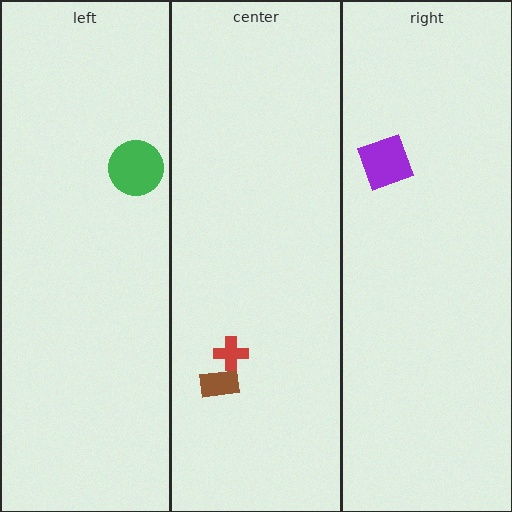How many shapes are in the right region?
1.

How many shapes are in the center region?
2.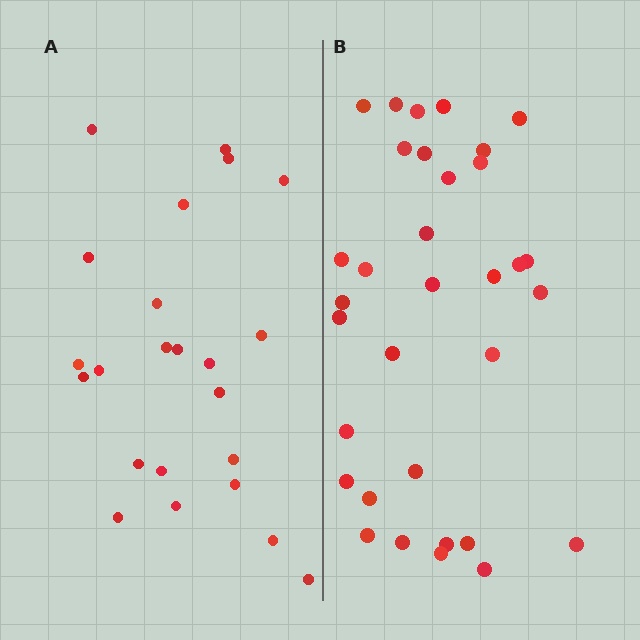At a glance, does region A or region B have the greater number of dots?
Region B (the right region) has more dots.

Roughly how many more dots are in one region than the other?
Region B has roughly 10 or so more dots than region A.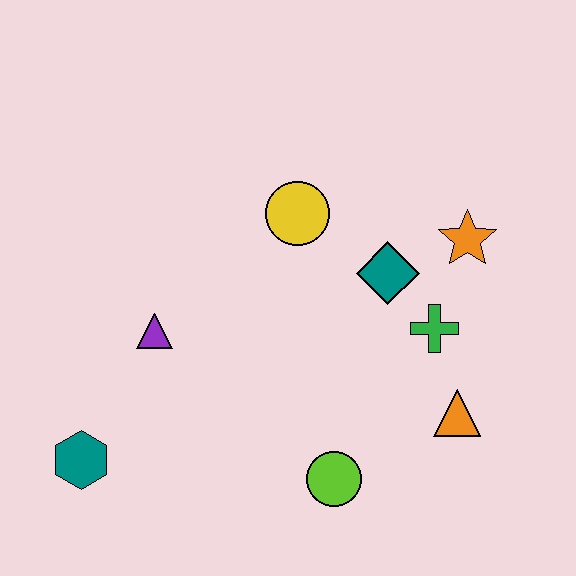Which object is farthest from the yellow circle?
The teal hexagon is farthest from the yellow circle.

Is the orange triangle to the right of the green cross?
Yes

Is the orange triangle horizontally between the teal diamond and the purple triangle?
No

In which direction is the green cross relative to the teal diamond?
The green cross is below the teal diamond.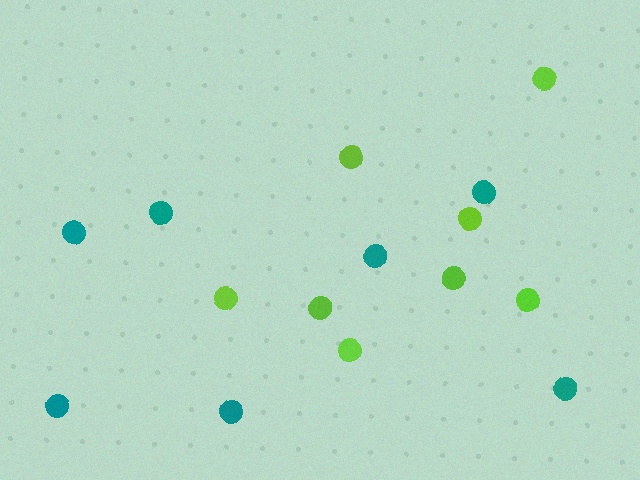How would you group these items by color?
There are 2 groups: one group of teal circles (7) and one group of lime circles (8).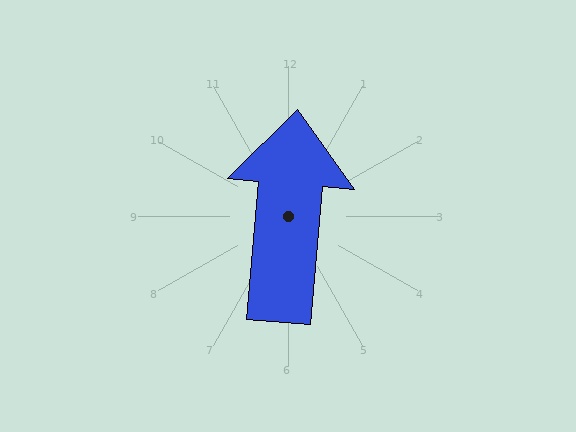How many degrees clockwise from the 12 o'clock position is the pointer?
Approximately 5 degrees.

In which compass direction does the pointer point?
North.